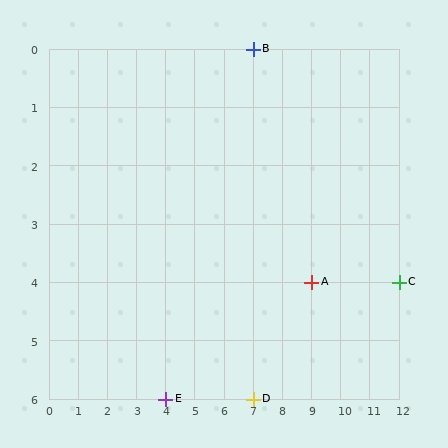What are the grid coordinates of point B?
Point B is at grid coordinates (7, 0).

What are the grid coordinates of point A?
Point A is at grid coordinates (9, 4).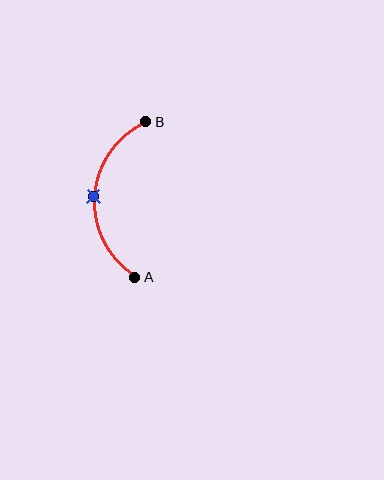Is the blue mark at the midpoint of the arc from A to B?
Yes. The blue mark lies on the arc at equal arc-length from both A and B — it is the arc midpoint.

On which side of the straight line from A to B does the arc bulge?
The arc bulges to the left of the straight line connecting A and B.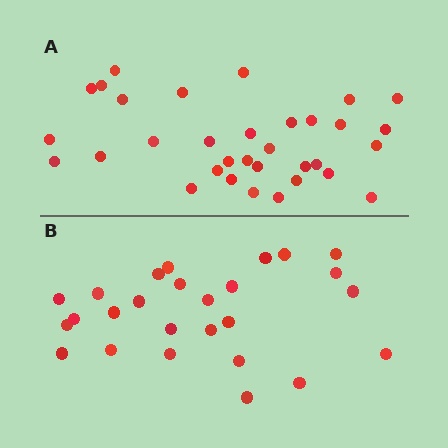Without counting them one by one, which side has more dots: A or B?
Region A (the top region) has more dots.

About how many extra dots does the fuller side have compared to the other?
Region A has roughly 8 or so more dots than region B.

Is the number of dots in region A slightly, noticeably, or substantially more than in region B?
Region A has noticeably more, but not dramatically so. The ratio is roughly 1.3 to 1.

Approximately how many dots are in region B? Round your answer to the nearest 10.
About 30 dots. (The exact count is 26, which rounds to 30.)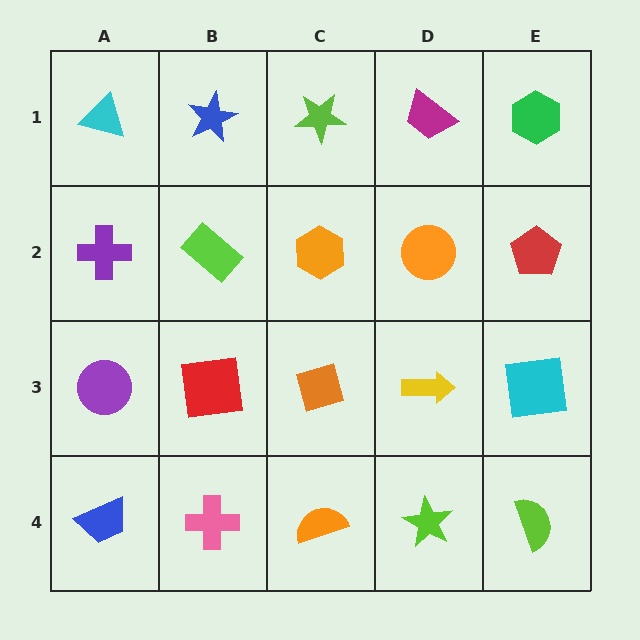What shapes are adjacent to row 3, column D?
An orange circle (row 2, column D), a lime star (row 4, column D), an orange diamond (row 3, column C), a cyan square (row 3, column E).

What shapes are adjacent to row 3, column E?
A red pentagon (row 2, column E), a lime semicircle (row 4, column E), a yellow arrow (row 3, column D).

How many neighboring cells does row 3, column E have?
3.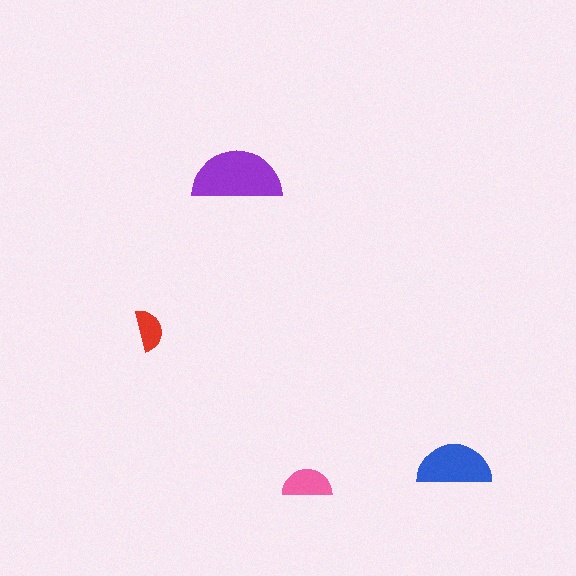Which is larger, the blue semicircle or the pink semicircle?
The blue one.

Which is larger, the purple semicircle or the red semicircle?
The purple one.